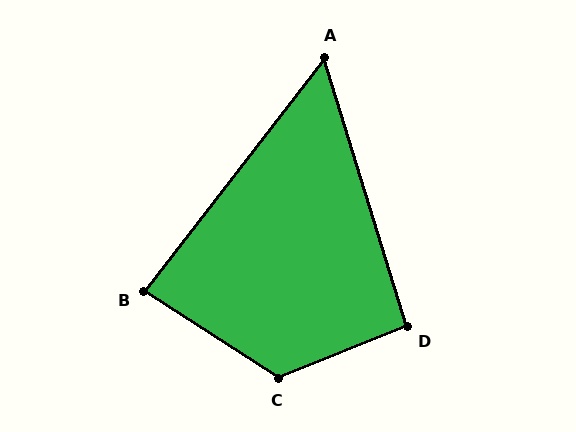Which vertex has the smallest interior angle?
A, at approximately 55 degrees.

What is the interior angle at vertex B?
Approximately 85 degrees (approximately right).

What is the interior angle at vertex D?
Approximately 95 degrees (approximately right).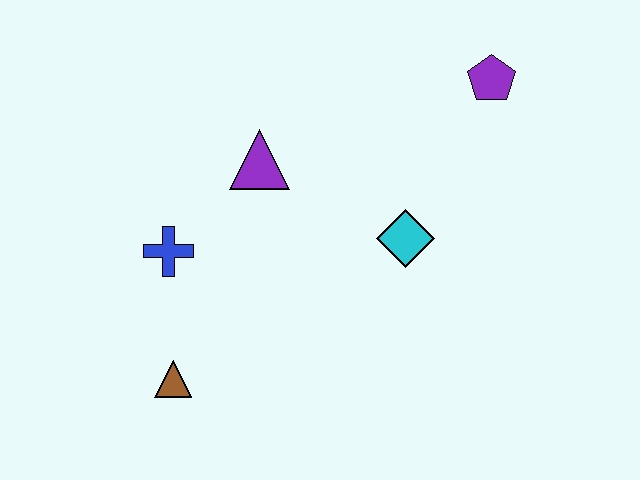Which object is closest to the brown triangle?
The blue cross is closest to the brown triangle.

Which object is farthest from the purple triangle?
The purple pentagon is farthest from the purple triangle.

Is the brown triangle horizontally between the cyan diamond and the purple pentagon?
No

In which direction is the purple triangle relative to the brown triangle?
The purple triangle is above the brown triangle.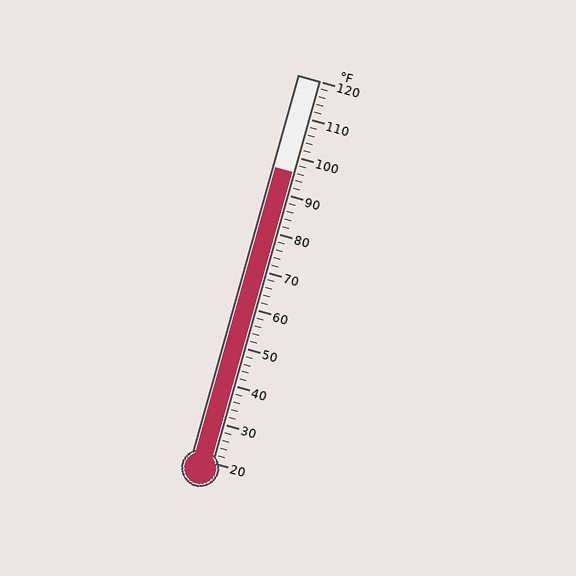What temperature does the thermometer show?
The thermometer shows approximately 96°F.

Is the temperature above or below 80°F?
The temperature is above 80°F.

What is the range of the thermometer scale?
The thermometer scale ranges from 20°F to 120°F.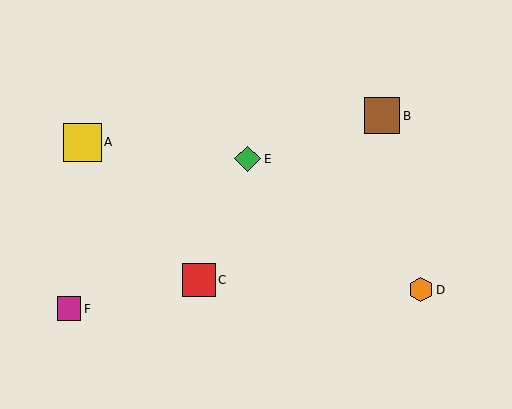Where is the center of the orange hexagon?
The center of the orange hexagon is at (421, 290).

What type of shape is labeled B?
Shape B is a brown square.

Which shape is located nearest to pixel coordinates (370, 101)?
The brown square (labeled B) at (382, 116) is nearest to that location.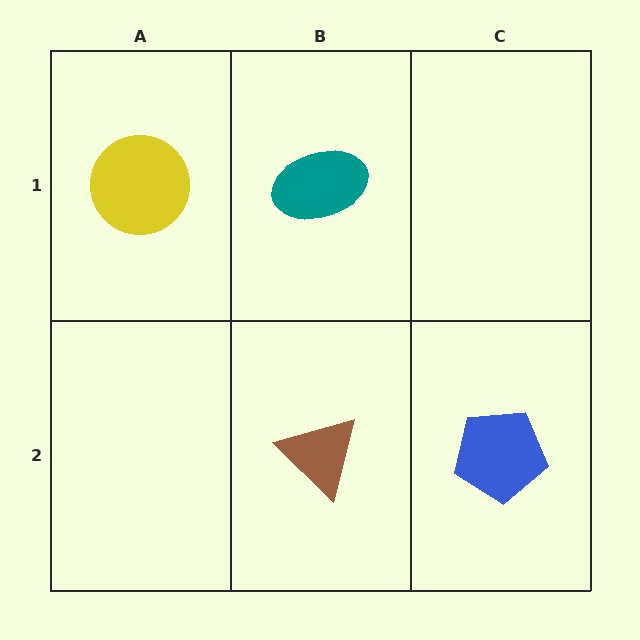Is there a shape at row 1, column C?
No, that cell is empty.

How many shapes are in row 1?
2 shapes.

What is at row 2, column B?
A brown triangle.